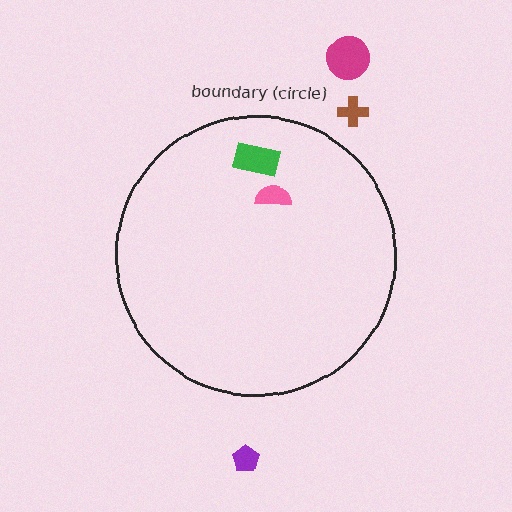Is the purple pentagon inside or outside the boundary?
Outside.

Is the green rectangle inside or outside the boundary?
Inside.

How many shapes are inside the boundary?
2 inside, 3 outside.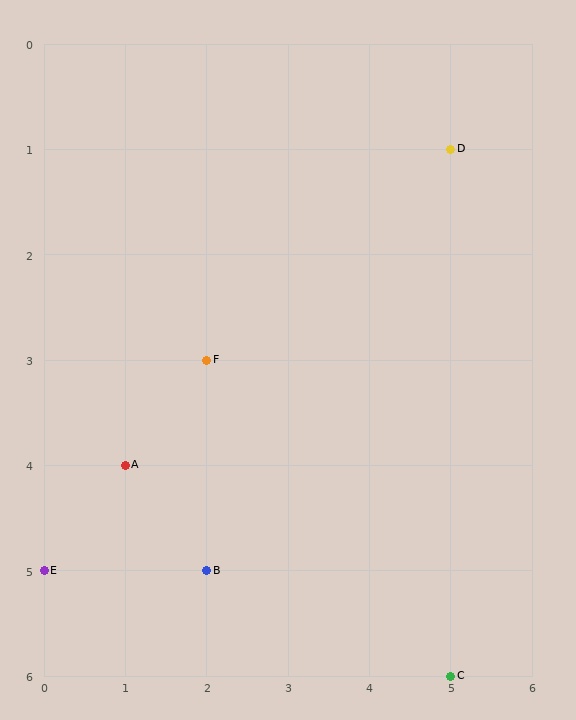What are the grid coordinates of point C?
Point C is at grid coordinates (5, 6).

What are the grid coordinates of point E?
Point E is at grid coordinates (0, 5).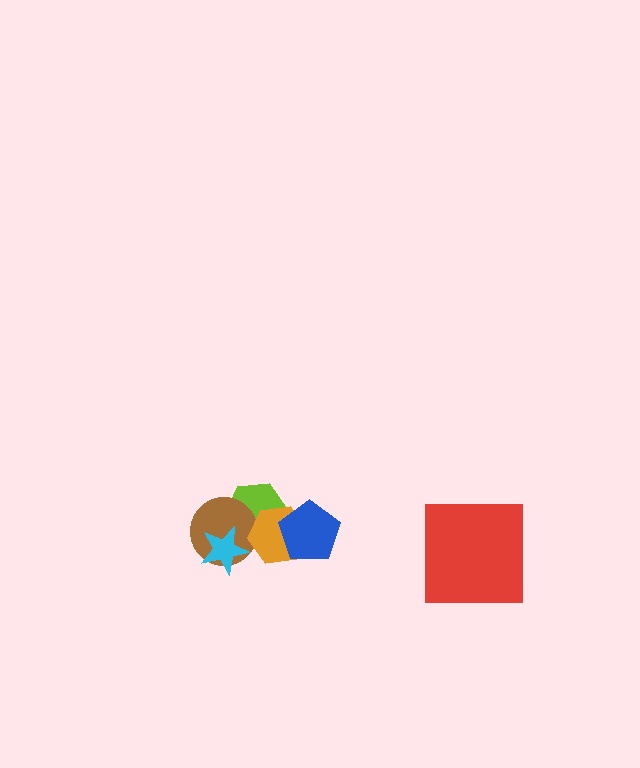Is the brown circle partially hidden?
Yes, it is partially covered by another shape.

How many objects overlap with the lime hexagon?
4 objects overlap with the lime hexagon.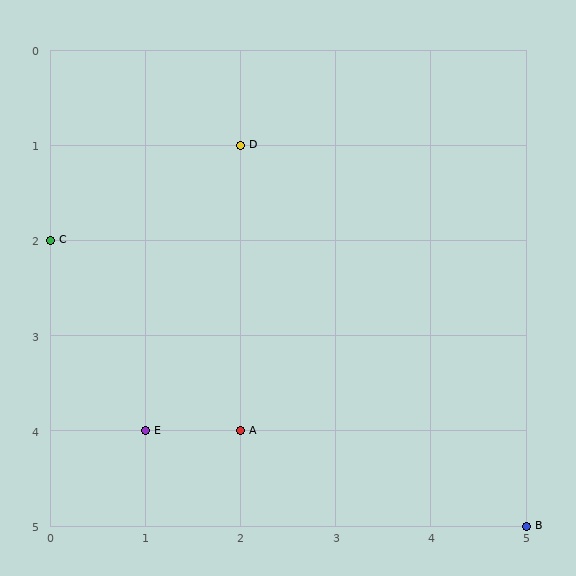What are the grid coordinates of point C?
Point C is at grid coordinates (0, 2).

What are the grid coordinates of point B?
Point B is at grid coordinates (5, 5).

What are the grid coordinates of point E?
Point E is at grid coordinates (1, 4).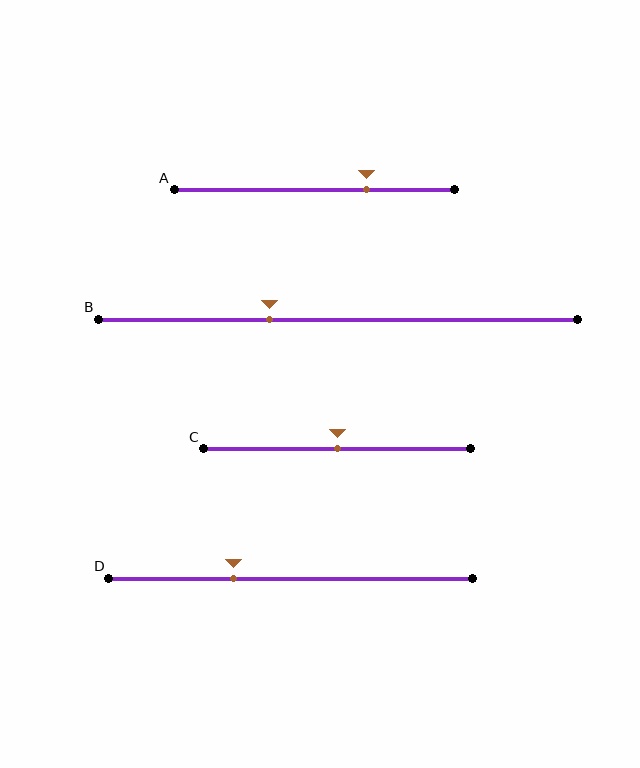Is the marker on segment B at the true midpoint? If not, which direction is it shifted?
No, the marker on segment B is shifted to the left by about 14% of the segment length.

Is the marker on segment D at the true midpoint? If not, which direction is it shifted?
No, the marker on segment D is shifted to the left by about 16% of the segment length.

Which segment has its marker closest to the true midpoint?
Segment C has its marker closest to the true midpoint.